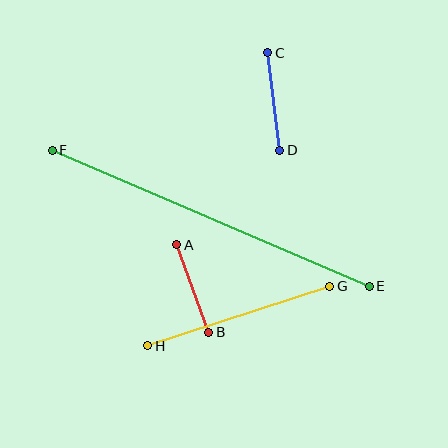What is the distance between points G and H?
The distance is approximately 192 pixels.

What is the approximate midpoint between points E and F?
The midpoint is at approximately (211, 218) pixels.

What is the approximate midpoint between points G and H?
The midpoint is at approximately (239, 316) pixels.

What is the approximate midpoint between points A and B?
The midpoint is at approximately (193, 288) pixels.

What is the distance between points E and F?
The distance is approximately 345 pixels.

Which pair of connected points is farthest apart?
Points E and F are farthest apart.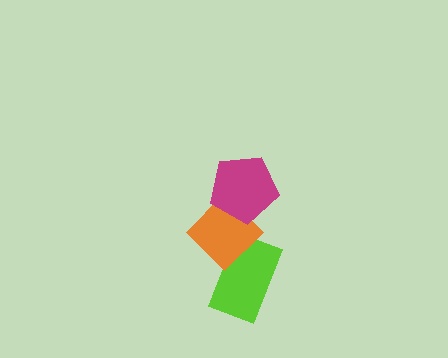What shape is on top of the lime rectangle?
The orange diamond is on top of the lime rectangle.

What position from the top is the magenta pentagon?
The magenta pentagon is 1st from the top.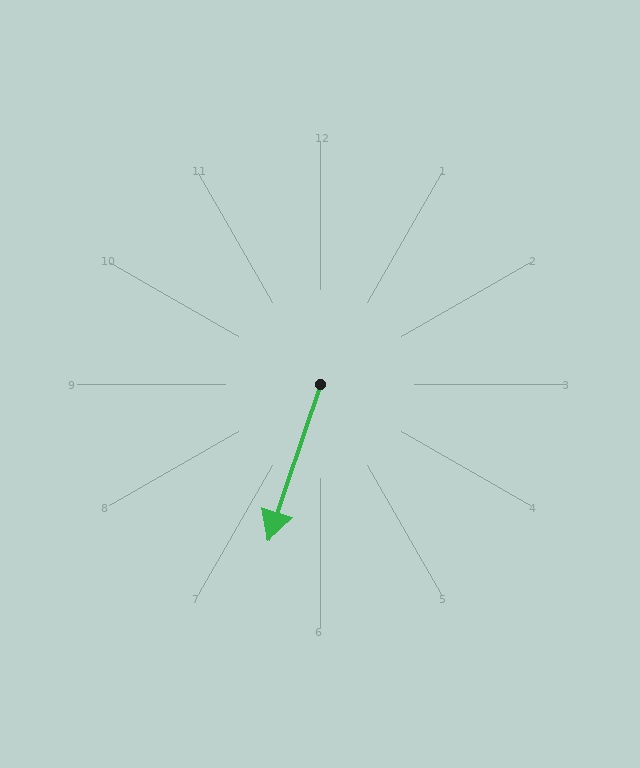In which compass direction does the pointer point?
South.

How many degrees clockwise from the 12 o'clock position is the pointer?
Approximately 198 degrees.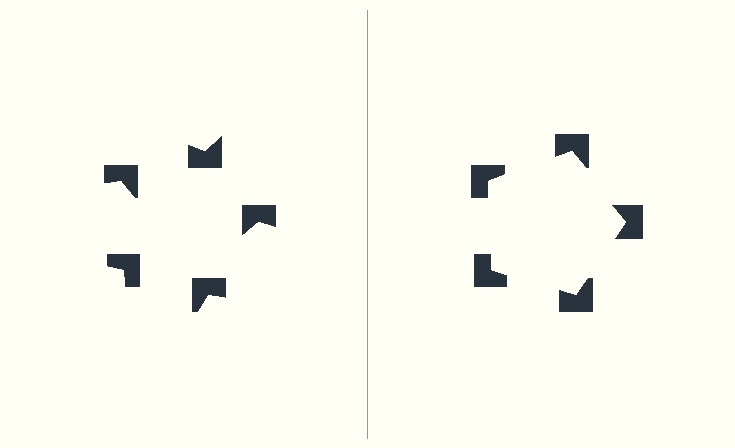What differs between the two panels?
The notched squares are positioned identically on both sides; only the wedge orientations differ. On the right they align to a pentagon; on the left they are misaligned.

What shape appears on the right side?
An illusory pentagon.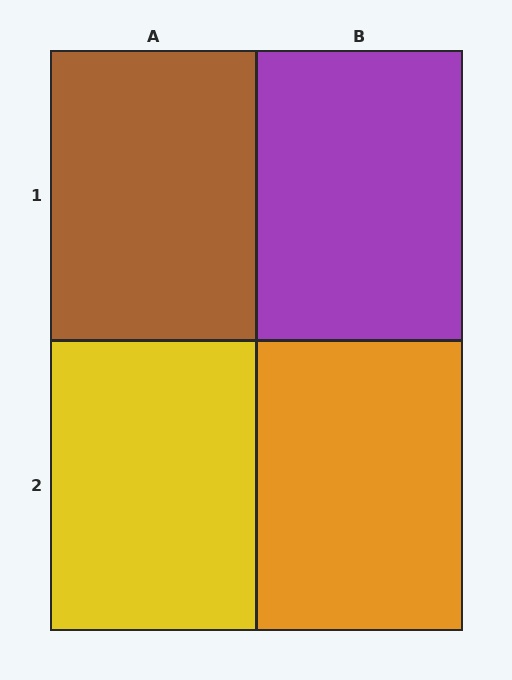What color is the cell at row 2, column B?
Orange.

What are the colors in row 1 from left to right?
Brown, purple.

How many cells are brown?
1 cell is brown.